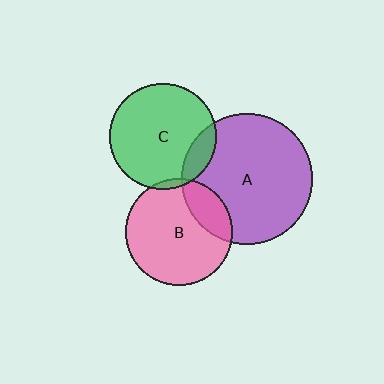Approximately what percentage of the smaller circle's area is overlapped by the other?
Approximately 15%.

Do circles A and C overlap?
Yes.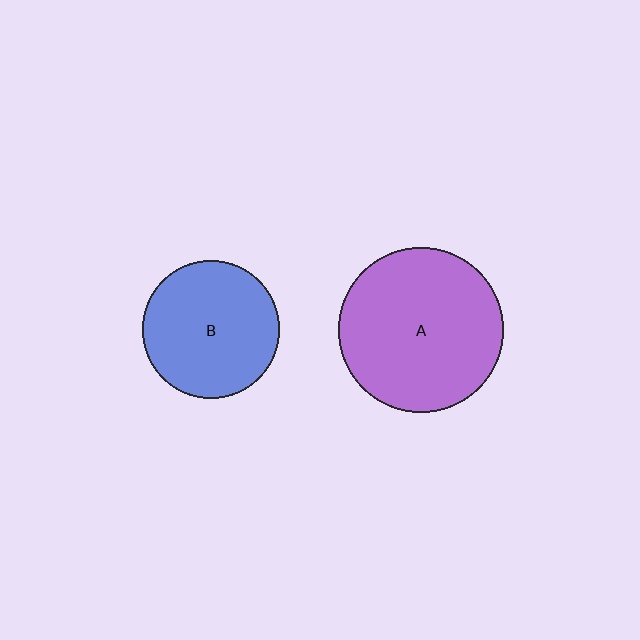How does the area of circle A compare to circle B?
Approximately 1.4 times.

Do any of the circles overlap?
No, none of the circles overlap.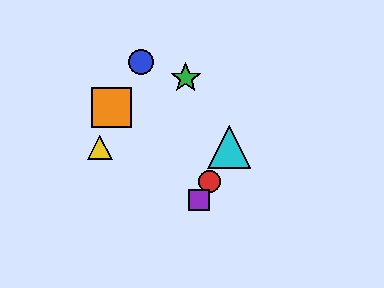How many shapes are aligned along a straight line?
3 shapes (the red circle, the purple square, the cyan triangle) are aligned along a straight line.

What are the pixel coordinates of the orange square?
The orange square is at (111, 107).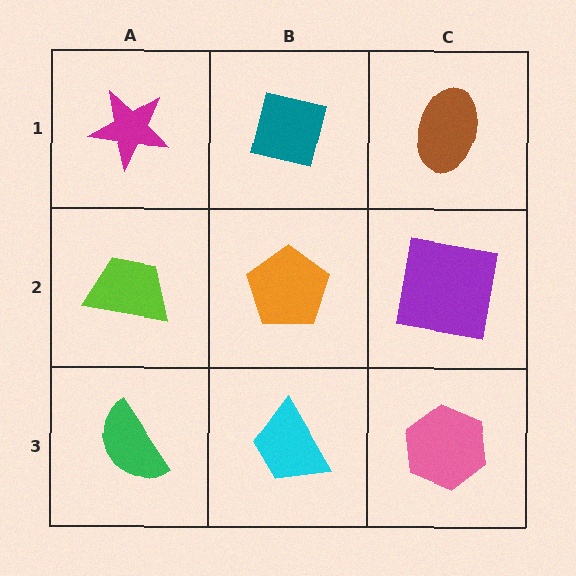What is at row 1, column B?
A teal square.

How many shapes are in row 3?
3 shapes.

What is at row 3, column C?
A pink hexagon.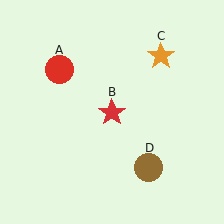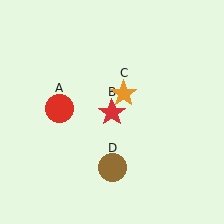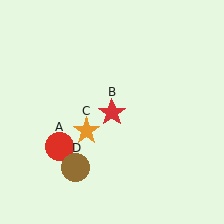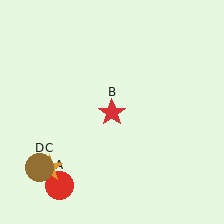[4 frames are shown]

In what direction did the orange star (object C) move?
The orange star (object C) moved down and to the left.